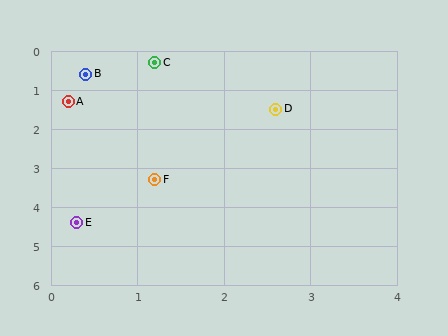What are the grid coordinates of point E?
Point E is at approximately (0.3, 4.4).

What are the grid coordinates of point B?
Point B is at approximately (0.4, 0.6).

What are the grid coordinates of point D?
Point D is at approximately (2.6, 1.5).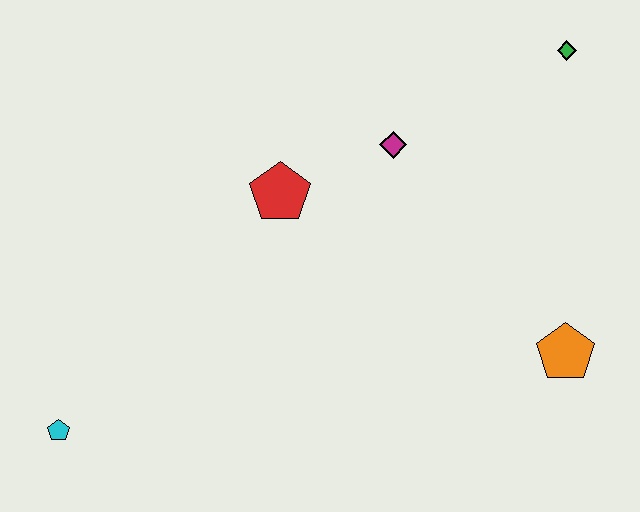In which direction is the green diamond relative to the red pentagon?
The green diamond is to the right of the red pentagon.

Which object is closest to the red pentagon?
The magenta diamond is closest to the red pentagon.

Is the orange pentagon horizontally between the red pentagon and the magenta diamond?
No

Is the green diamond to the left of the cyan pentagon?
No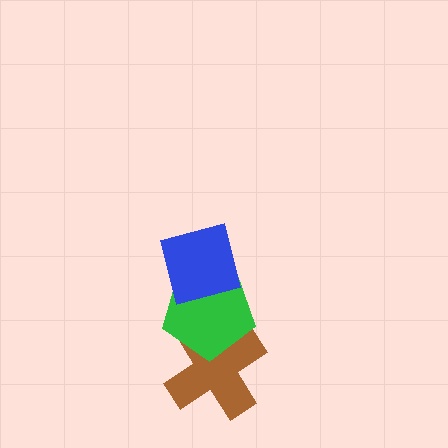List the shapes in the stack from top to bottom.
From top to bottom: the blue square, the green pentagon, the brown cross.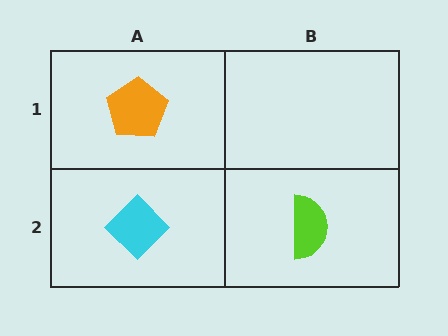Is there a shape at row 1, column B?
No, that cell is empty.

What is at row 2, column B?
A lime semicircle.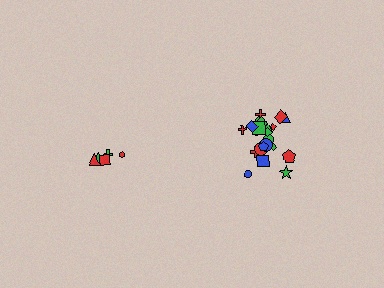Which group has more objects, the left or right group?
The right group.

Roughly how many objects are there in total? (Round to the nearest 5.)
Roughly 25 objects in total.